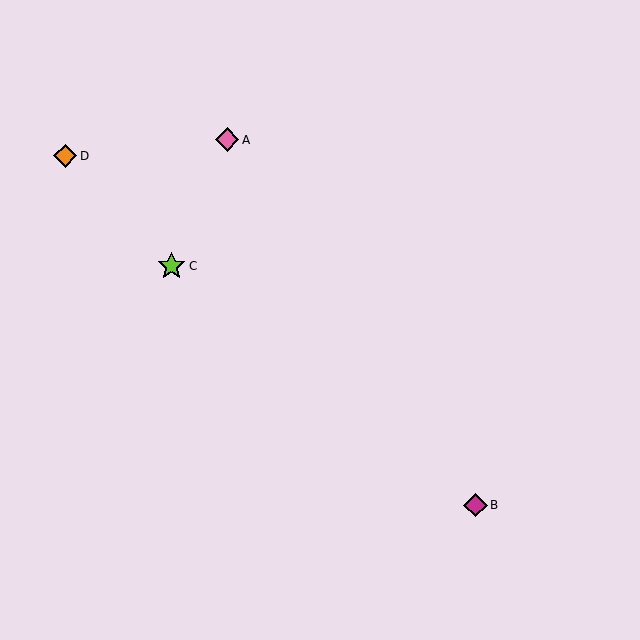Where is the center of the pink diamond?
The center of the pink diamond is at (227, 140).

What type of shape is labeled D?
Shape D is an orange diamond.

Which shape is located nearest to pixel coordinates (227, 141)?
The pink diamond (labeled A) at (227, 140) is nearest to that location.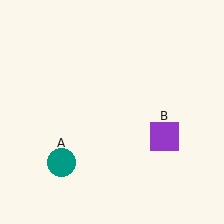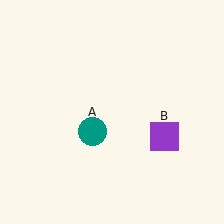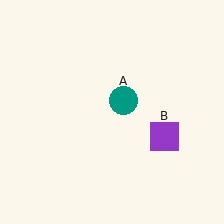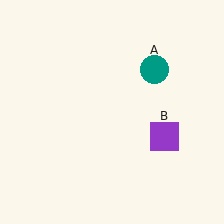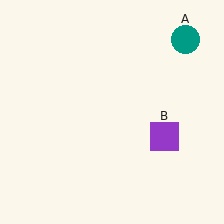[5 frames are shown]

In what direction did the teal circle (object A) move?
The teal circle (object A) moved up and to the right.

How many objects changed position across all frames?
1 object changed position: teal circle (object A).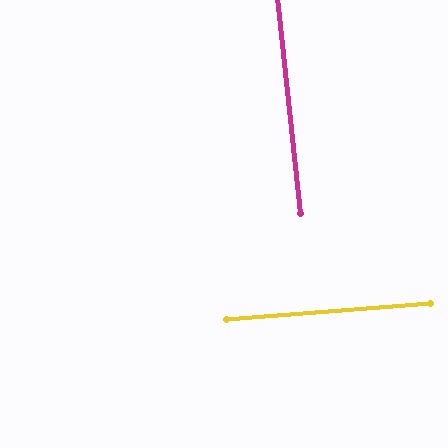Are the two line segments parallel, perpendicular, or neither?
Perpendicular — they meet at approximately 88°.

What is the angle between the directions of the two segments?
Approximately 88 degrees.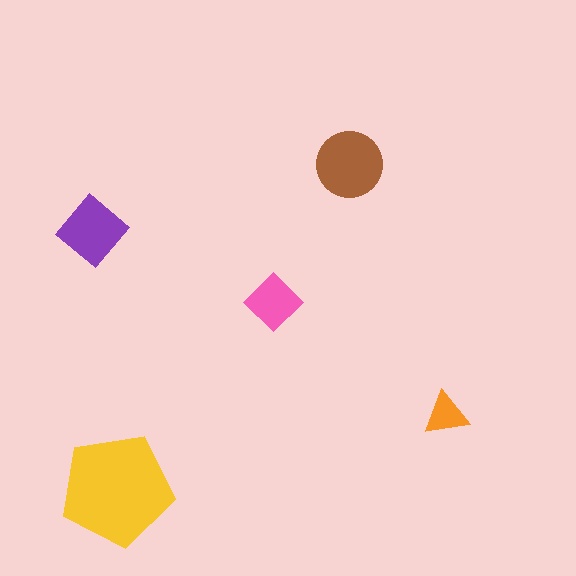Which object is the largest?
The yellow pentagon.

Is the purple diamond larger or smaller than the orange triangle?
Larger.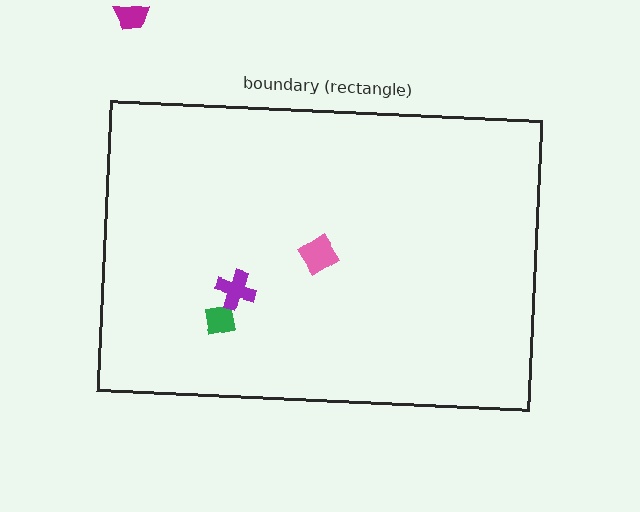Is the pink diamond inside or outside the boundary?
Inside.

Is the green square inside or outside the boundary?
Inside.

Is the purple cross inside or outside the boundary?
Inside.